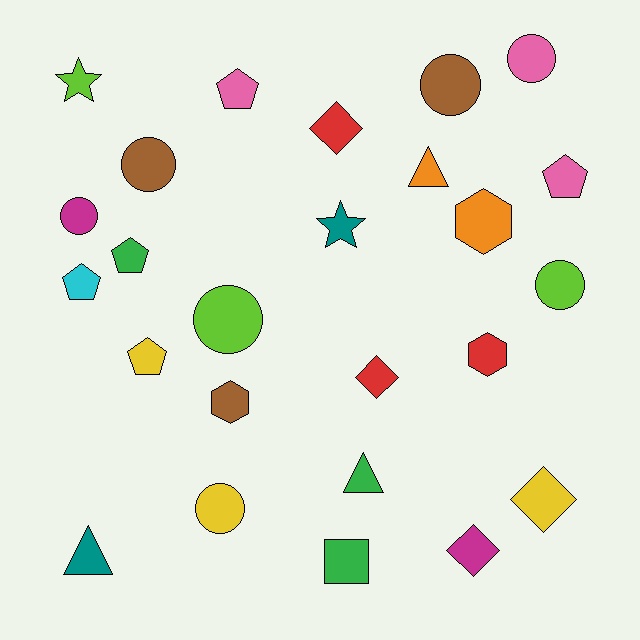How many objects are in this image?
There are 25 objects.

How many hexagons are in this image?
There are 3 hexagons.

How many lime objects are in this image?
There are 3 lime objects.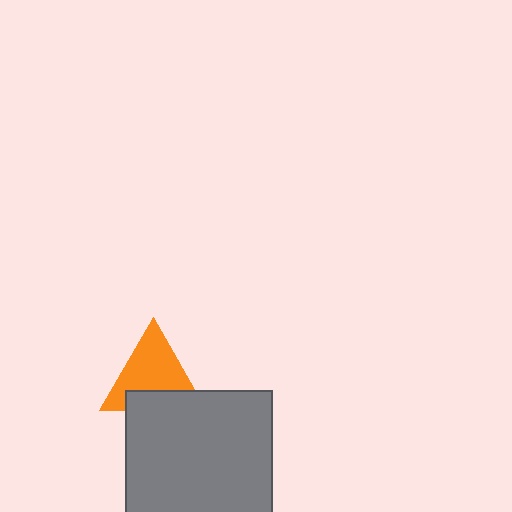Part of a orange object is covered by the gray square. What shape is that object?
It is a triangle.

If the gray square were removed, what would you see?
You would see the complete orange triangle.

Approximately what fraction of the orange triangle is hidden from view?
Roughly 32% of the orange triangle is hidden behind the gray square.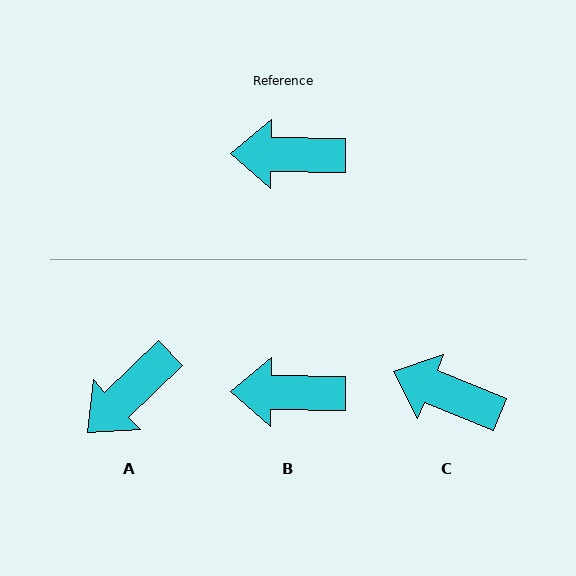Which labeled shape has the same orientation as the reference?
B.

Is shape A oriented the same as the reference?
No, it is off by about 45 degrees.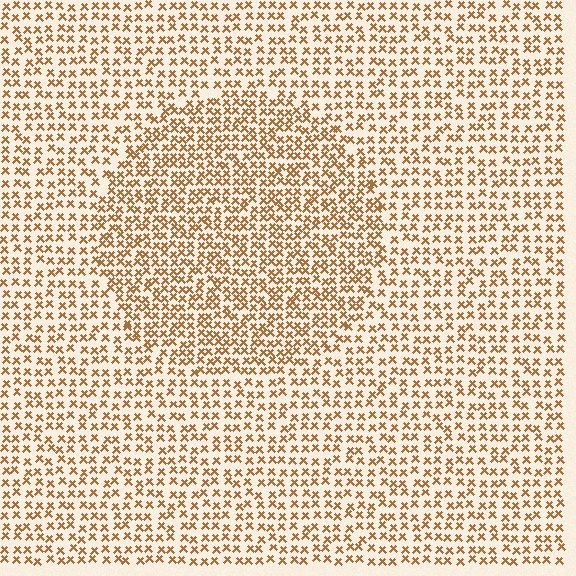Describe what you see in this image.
The image contains small brown elements arranged at two different densities. A circle-shaped region is visible where the elements are more densely packed than the surrounding area.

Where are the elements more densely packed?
The elements are more densely packed inside the circle boundary.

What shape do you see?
I see a circle.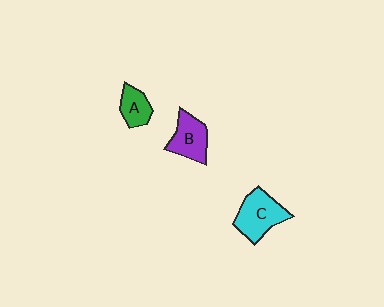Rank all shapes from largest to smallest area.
From largest to smallest: C (cyan), B (purple), A (green).